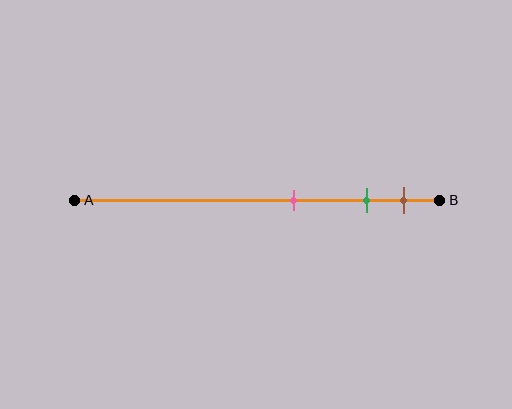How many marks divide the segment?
There are 3 marks dividing the segment.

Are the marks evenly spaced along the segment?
No, the marks are not evenly spaced.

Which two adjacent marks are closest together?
The green and brown marks are the closest adjacent pair.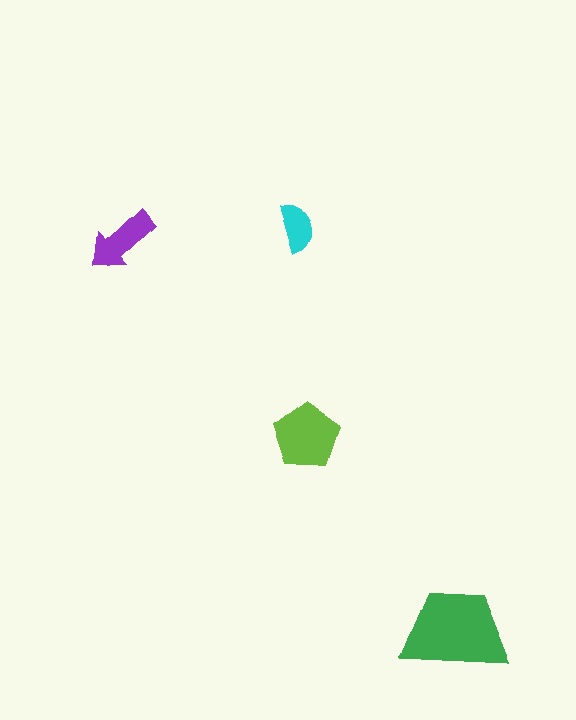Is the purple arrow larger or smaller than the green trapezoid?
Smaller.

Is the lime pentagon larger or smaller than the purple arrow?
Larger.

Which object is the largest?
The green trapezoid.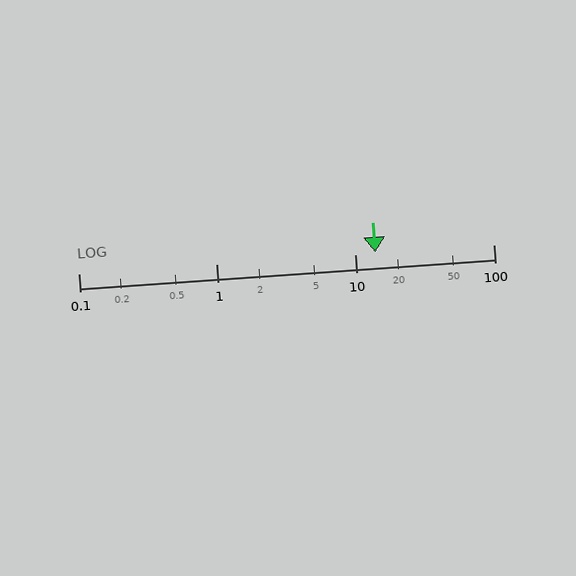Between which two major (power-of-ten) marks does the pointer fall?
The pointer is between 10 and 100.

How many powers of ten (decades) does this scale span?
The scale spans 3 decades, from 0.1 to 100.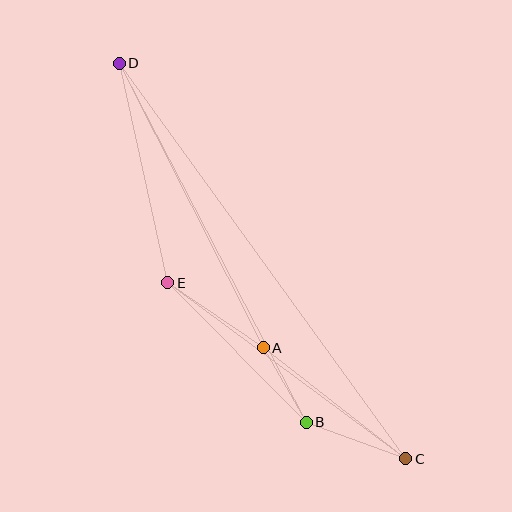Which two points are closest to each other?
Points A and B are closest to each other.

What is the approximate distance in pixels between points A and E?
The distance between A and E is approximately 115 pixels.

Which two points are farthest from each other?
Points C and D are farthest from each other.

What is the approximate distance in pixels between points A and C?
The distance between A and C is approximately 181 pixels.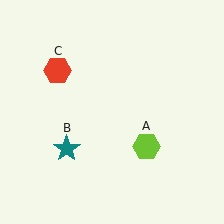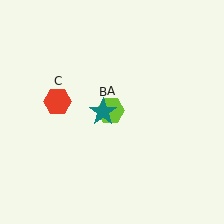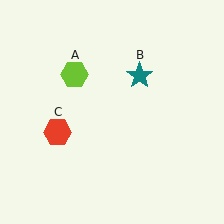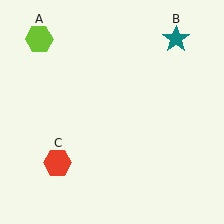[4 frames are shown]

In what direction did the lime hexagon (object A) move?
The lime hexagon (object A) moved up and to the left.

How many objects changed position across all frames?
3 objects changed position: lime hexagon (object A), teal star (object B), red hexagon (object C).